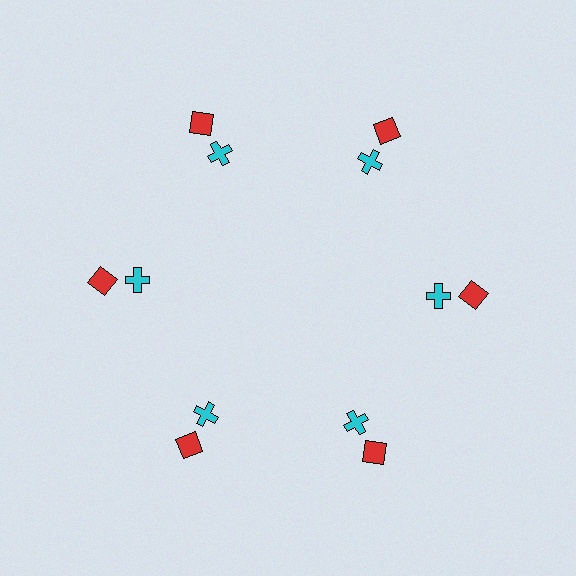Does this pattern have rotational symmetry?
Yes, this pattern has 6-fold rotational symmetry. It looks the same after rotating 60 degrees around the center.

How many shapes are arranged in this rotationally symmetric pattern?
There are 12 shapes, arranged in 6 groups of 2.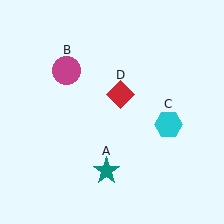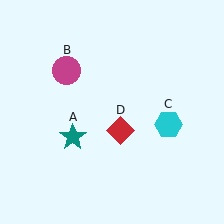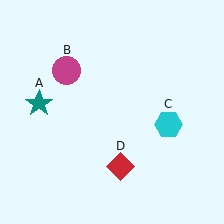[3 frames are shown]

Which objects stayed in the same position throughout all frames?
Magenta circle (object B) and cyan hexagon (object C) remained stationary.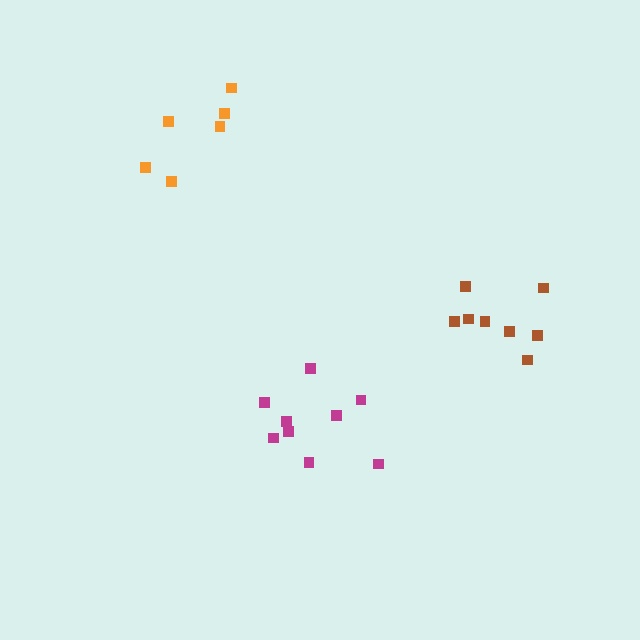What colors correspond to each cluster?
The clusters are colored: orange, magenta, brown.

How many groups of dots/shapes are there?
There are 3 groups.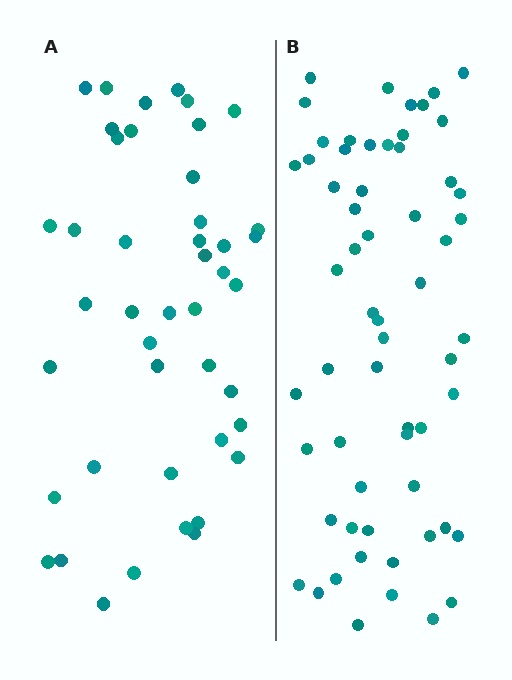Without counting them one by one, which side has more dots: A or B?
Region B (the right region) has more dots.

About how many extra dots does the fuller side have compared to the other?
Region B has approximately 15 more dots than region A.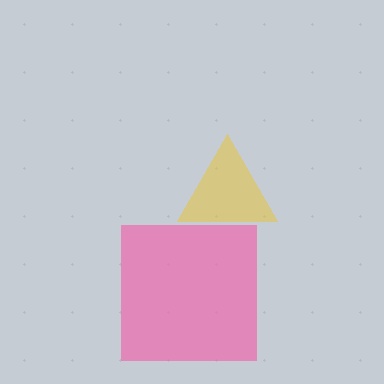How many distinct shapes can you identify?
There are 2 distinct shapes: a yellow triangle, a pink square.